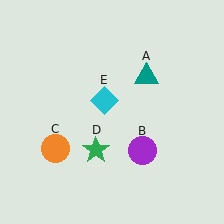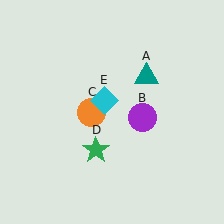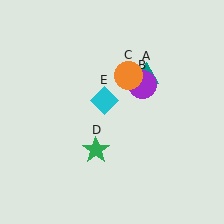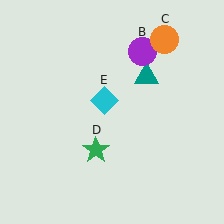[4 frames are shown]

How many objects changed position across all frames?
2 objects changed position: purple circle (object B), orange circle (object C).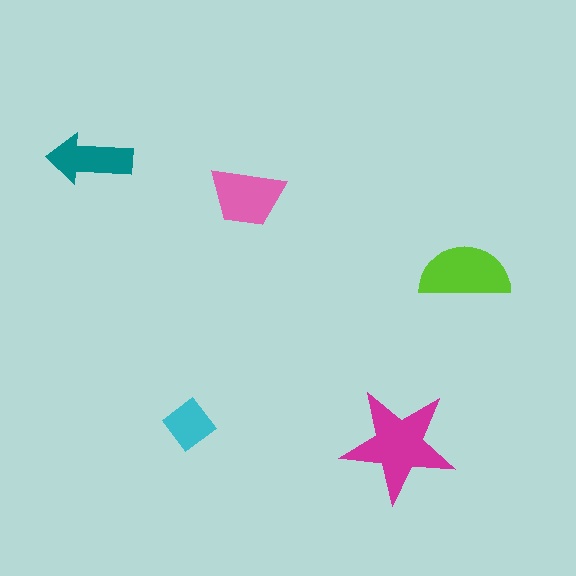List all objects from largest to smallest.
The magenta star, the lime semicircle, the pink trapezoid, the teal arrow, the cyan diamond.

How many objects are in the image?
There are 5 objects in the image.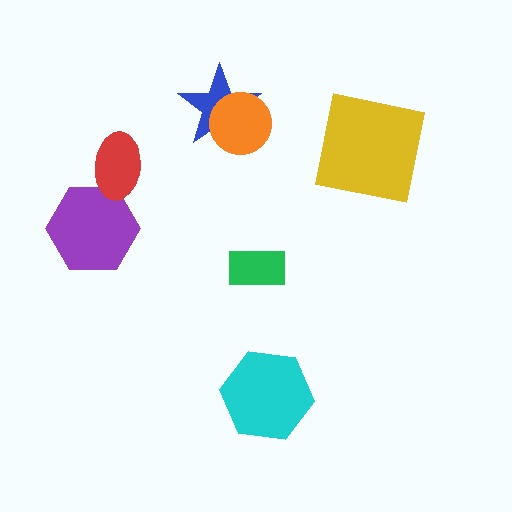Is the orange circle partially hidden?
No, no other shape covers it.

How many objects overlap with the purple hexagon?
1 object overlaps with the purple hexagon.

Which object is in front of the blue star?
The orange circle is in front of the blue star.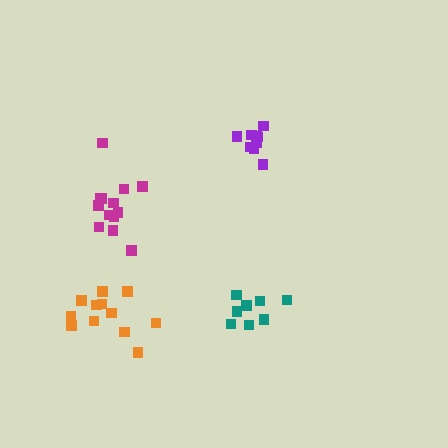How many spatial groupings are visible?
There are 4 spatial groupings.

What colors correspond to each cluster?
The clusters are colored: teal, purple, orange, magenta.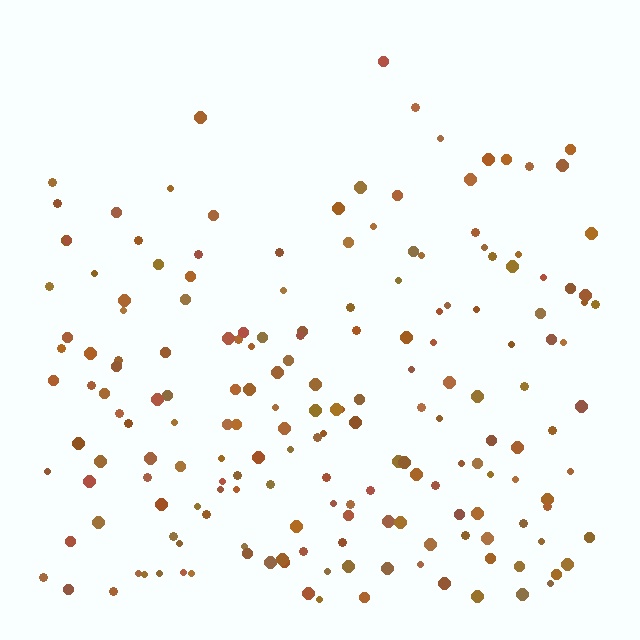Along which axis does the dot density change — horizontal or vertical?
Vertical.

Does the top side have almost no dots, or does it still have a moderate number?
Still a moderate number, just noticeably fewer than the bottom.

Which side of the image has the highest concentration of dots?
The bottom.